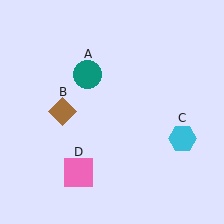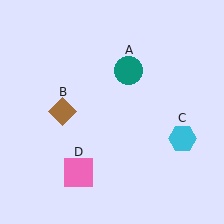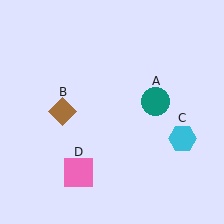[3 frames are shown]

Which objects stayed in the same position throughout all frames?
Brown diamond (object B) and cyan hexagon (object C) and pink square (object D) remained stationary.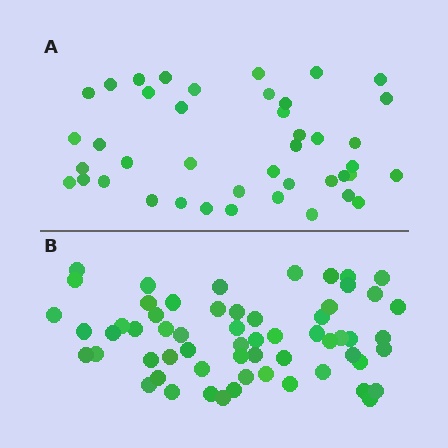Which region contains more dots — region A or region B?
Region B (the bottom region) has more dots.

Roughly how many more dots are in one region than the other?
Region B has approximately 20 more dots than region A.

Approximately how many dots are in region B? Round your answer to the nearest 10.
About 60 dots.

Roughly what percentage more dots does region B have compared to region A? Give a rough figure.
About 45% more.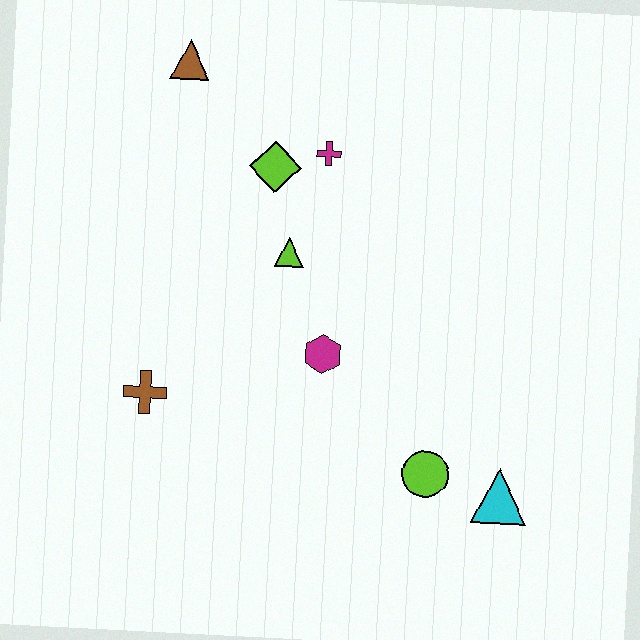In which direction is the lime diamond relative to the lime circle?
The lime diamond is above the lime circle.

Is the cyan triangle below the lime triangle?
Yes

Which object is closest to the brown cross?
The magenta hexagon is closest to the brown cross.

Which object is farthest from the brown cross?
The cyan triangle is farthest from the brown cross.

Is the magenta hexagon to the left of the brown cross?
No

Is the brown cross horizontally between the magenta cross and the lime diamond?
No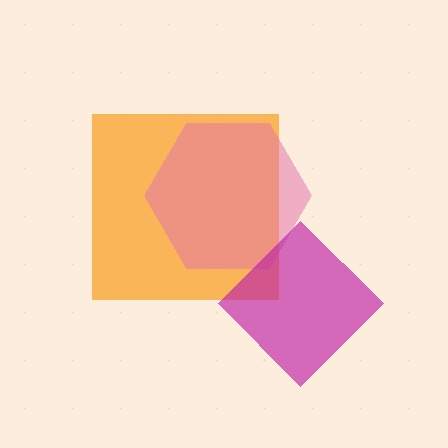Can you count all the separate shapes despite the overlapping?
Yes, there are 3 separate shapes.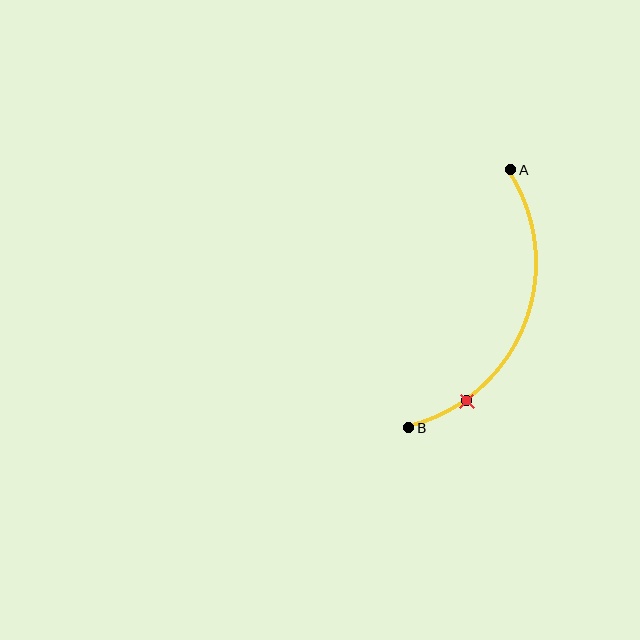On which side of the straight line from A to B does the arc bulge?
The arc bulges to the right of the straight line connecting A and B.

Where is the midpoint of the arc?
The arc midpoint is the point on the curve farthest from the straight line joining A and B. It sits to the right of that line.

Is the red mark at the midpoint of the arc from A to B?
No. The red mark lies on the arc but is closer to endpoint B. The arc midpoint would be at the point on the curve equidistant along the arc from both A and B.